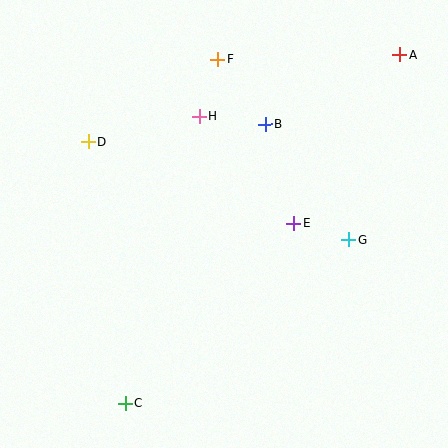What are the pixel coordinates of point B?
Point B is at (265, 124).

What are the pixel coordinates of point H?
Point H is at (199, 117).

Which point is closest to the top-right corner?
Point A is closest to the top-right corner.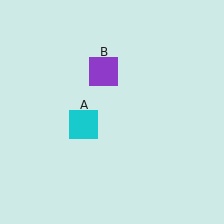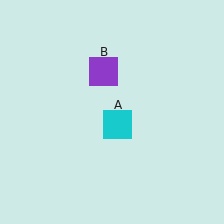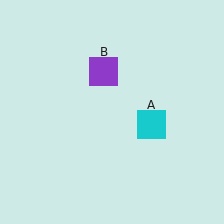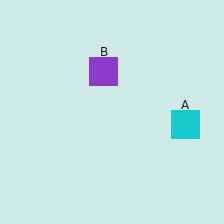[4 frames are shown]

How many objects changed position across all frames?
1 object changed position: cyan square (object A).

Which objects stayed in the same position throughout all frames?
Purple square (object B) remained stationary.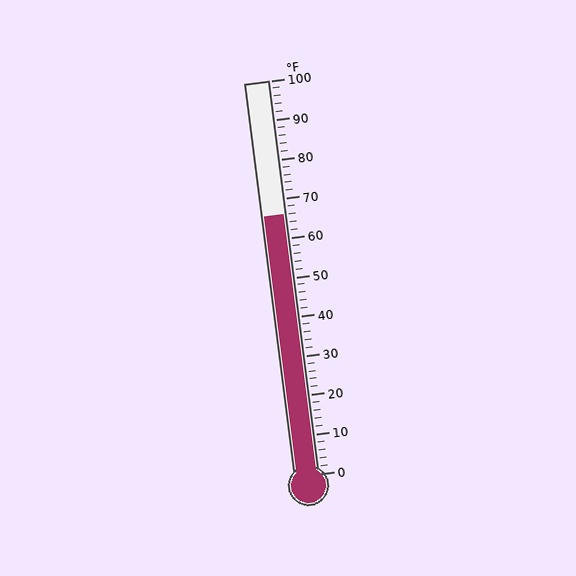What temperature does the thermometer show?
The thermometer shows approximately 66°F.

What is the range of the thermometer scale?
The thermometer scale ranges from 0°F to 100°F.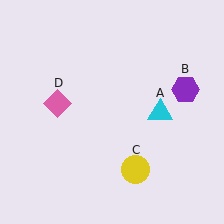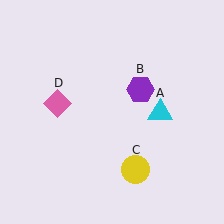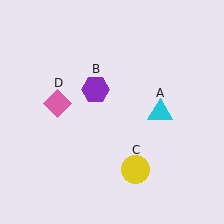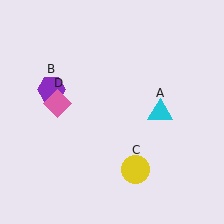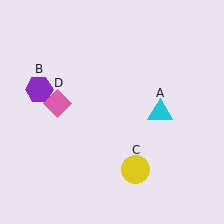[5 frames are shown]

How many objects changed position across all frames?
1 object changed position: purple hexagon (object B).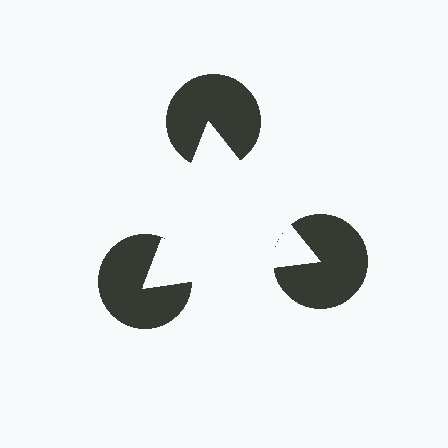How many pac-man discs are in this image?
There are 3 — one at each vertex of the illusory triangle.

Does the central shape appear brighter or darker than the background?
It typically appears slightly brighter than the background, even though no actual brightness change is drawn.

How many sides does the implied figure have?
3 sides.